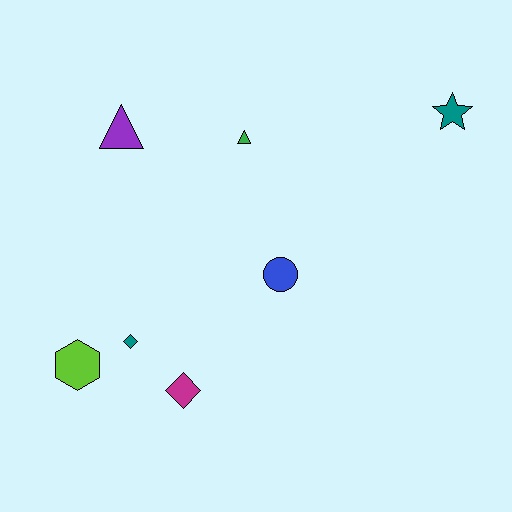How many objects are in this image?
There are 7 objects.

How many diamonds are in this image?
There are 2 diamonds.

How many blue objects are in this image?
There is 1 blue object.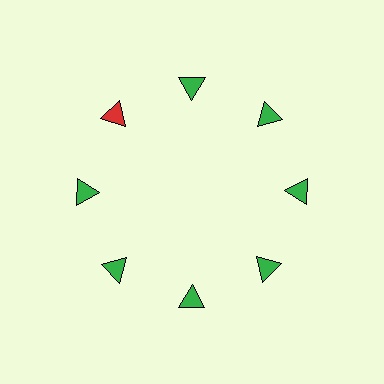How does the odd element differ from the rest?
It has a different color: red instead of green.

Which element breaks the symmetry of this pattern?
The red triangle at roughly the 10 o'clock position breaks the symmetry. All other shapes are green triangles.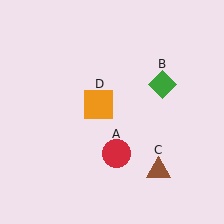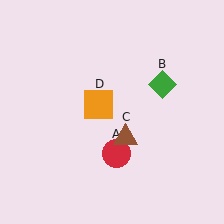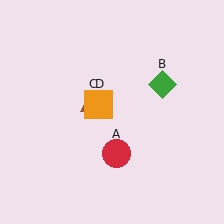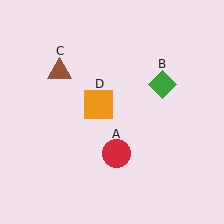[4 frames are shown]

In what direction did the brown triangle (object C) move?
The brown triangle (object C) moved up and to the left.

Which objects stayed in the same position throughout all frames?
Red circle (object A) and green diamond (object B) and orange square (object D) remained stationary.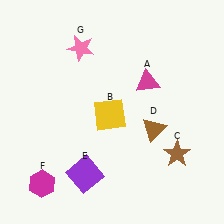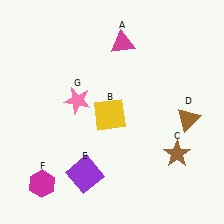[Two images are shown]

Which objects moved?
The objects that moved are: the magenta triangle (A), the brown triangle (D), the pink star (G).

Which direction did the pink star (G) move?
The pink star (G) moved down.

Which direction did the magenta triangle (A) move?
The magenta triangle (A) moved up.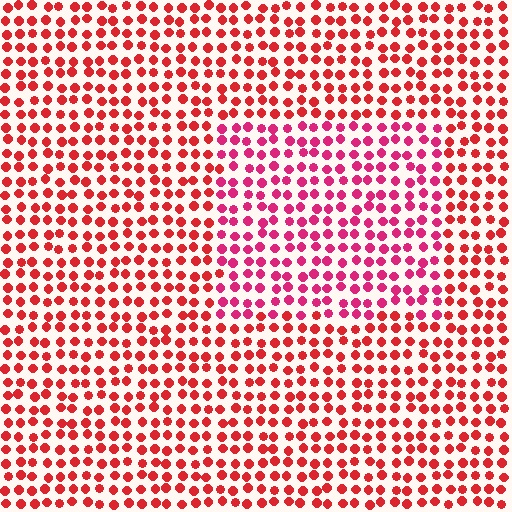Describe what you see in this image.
The image is filled with small red elements in a uniform arrangement. A rectangle-shaped region is visible where the elements are tinted to a slightly different hue, forming a subtle color boundary.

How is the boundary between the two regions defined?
The boundary is defined purely by a slight shift in hue (about 26 degrees). Spacing, size, and orientation are identical on both sides.